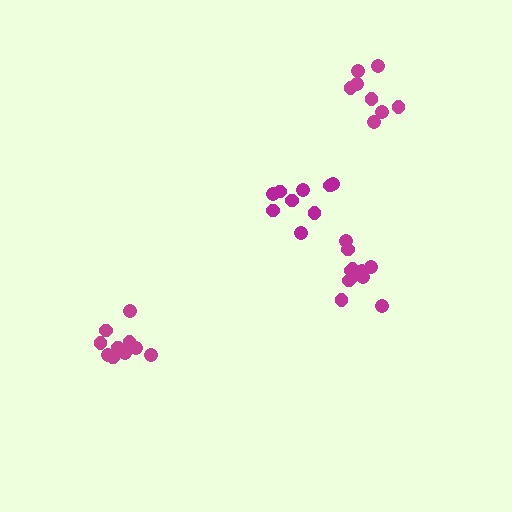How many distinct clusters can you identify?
There are 4 distinct clusters.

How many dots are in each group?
Group 1: 12 dots, Group 2: 9 dots, Group 3: 11 dots, Group 4: 8 dots (40 total).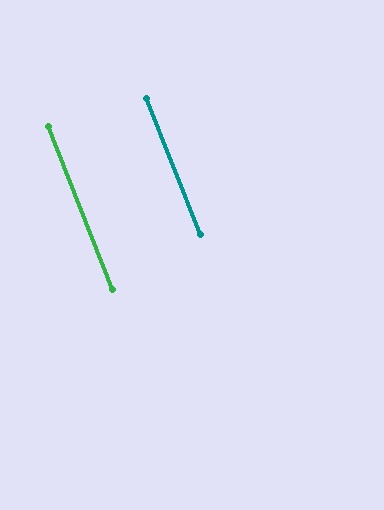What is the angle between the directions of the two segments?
Approximately 0 degrees.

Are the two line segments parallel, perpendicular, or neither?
Parallel — their directions differ by only 0.0°.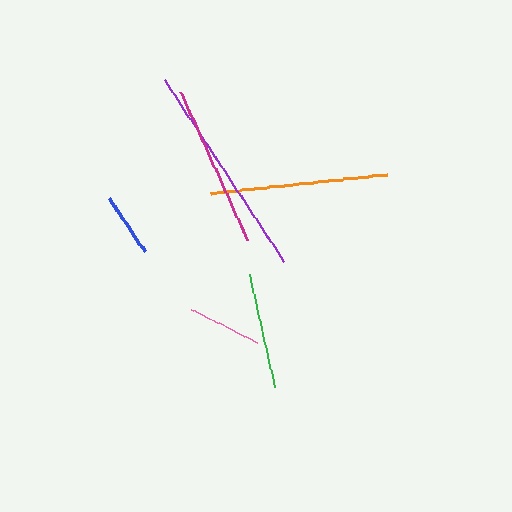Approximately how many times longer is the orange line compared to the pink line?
The orange line is approximately 2.4 times the length of the pink line.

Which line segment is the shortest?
The blue line is the shortest at approximately 64 pixels.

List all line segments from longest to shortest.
From longest to shortest: purple, orange, magenta, green, pink, blue.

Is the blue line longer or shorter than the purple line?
The purple line is longer than the blue line.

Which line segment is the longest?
The purple line is the longest at approximately 217 pixels.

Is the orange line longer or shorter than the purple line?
The purple line is longer than the orange line.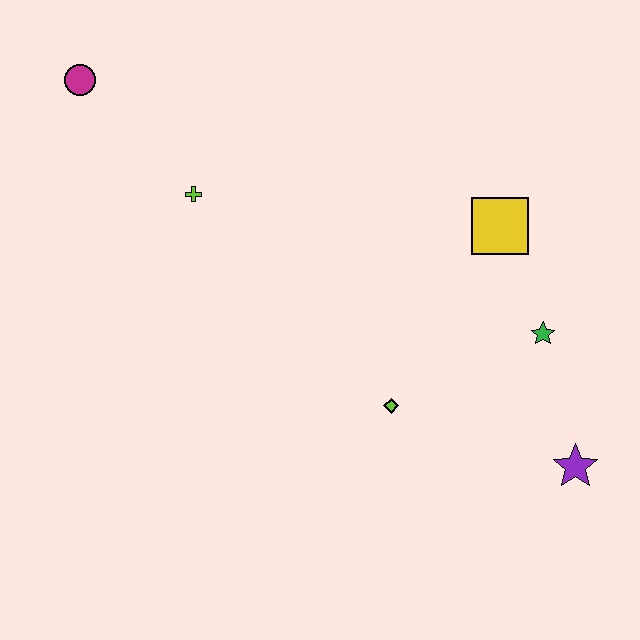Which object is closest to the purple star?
The green star is closest to the purple star.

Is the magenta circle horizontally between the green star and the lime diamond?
No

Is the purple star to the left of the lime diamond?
No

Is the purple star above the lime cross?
No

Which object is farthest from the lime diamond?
The magenta circle is farthest from the lime diamond.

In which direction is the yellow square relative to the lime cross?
The yellow square is to the right of the lime cross.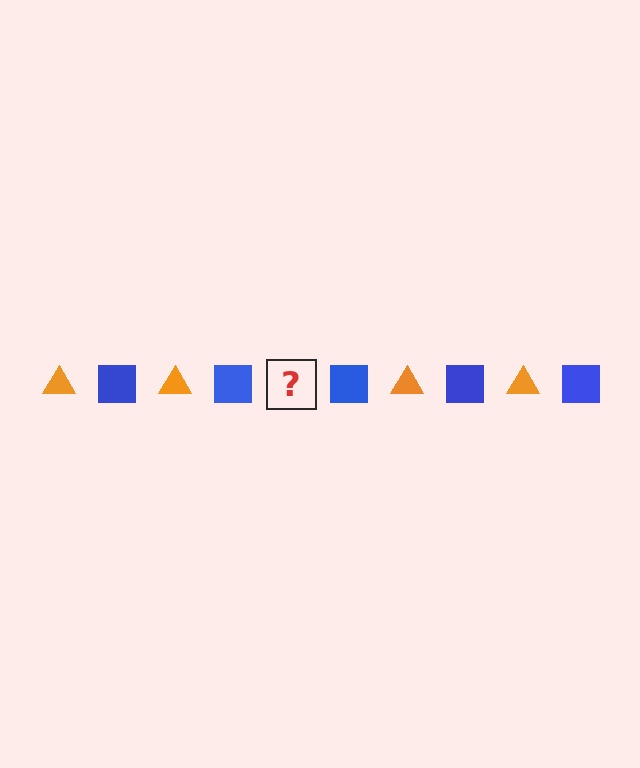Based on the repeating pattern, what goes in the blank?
The blank should be an orange triangle.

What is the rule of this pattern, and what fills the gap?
The rule is that the pattern alternates between orange triangle and blue square. The gap should be filled with an orange triangle.